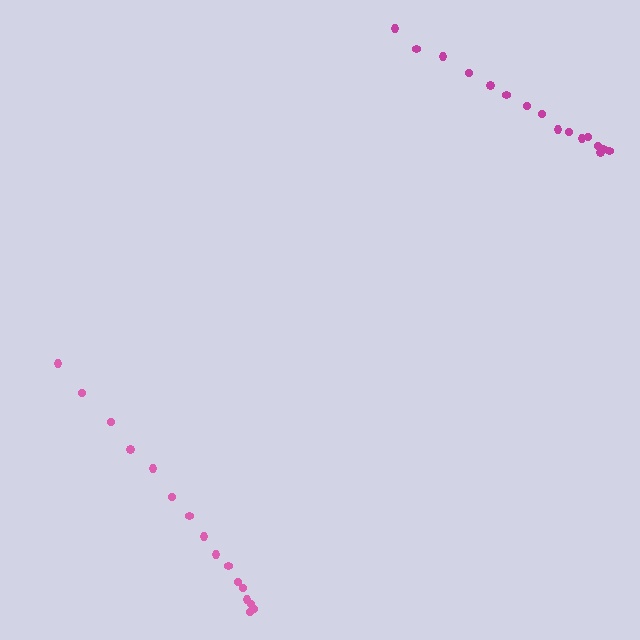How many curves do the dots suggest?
There are 2 distinct paths.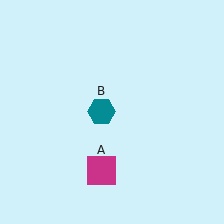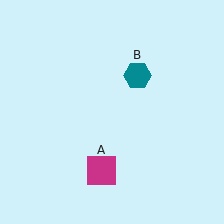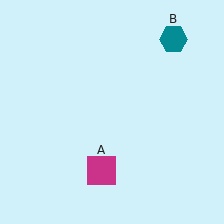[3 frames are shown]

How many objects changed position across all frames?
1 object changed position: teal hexagon (object B).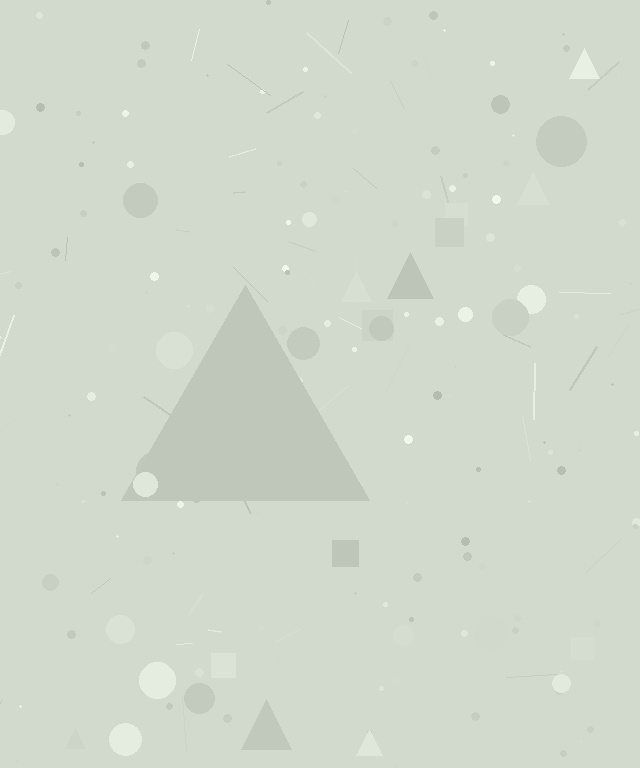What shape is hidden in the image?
A triangle is hidden in the image.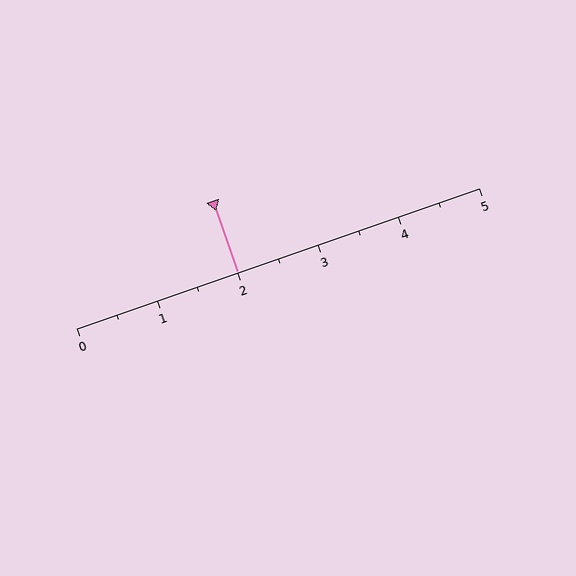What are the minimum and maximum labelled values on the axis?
The axis runs from 0 to 5.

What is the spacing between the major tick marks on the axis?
The major ticks are spaced 1 apart.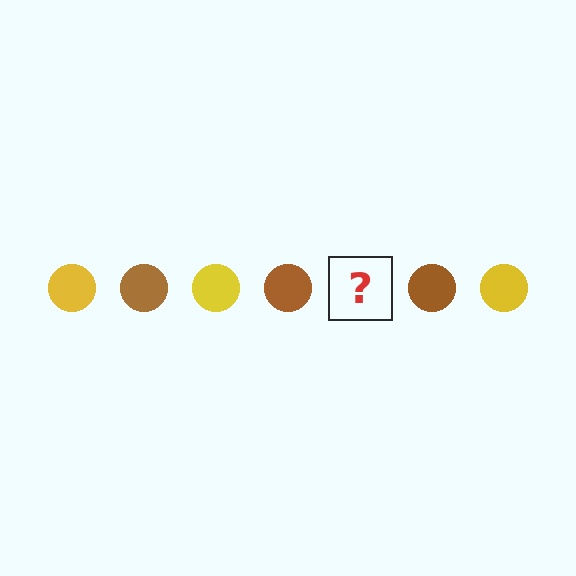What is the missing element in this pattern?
The missing element is a yellow circle.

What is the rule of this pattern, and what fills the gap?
The rule is that the pattern cycles through yellow, brown circles. The gap should be filled with a yellow circle.